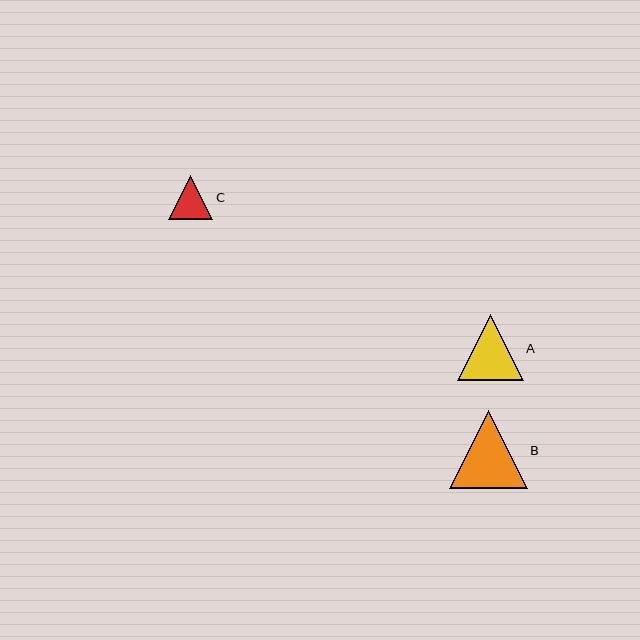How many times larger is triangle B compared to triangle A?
Triangle B is approximately 1.2 times the size of triangle A.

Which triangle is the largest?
Triangle B is the largest with a size of approximately 78 pixels.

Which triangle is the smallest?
Triangle C is the smallest with a size of approximately 45 pixels.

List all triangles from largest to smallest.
From largest to smallest: B, A, C.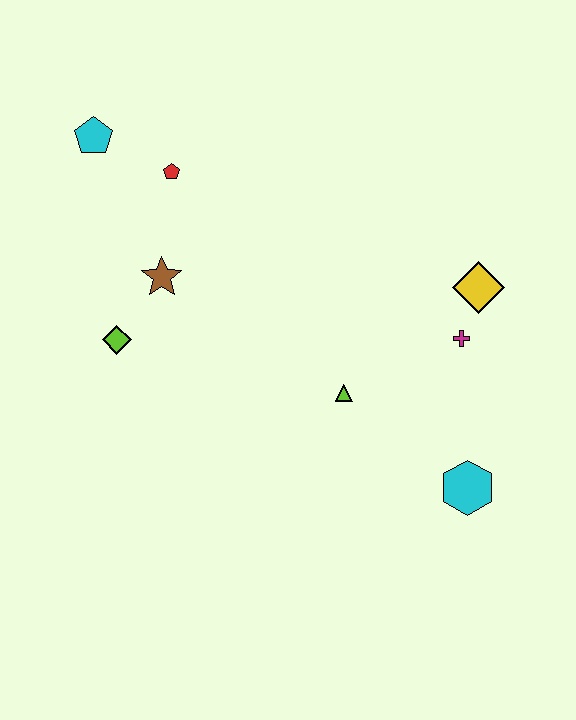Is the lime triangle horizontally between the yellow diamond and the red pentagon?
Yes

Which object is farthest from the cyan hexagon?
The cyan pentagon is farthest from the cyan hexagon.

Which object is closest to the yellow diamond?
The magenta cross is closest to the yellow diamond.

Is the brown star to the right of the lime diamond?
Yes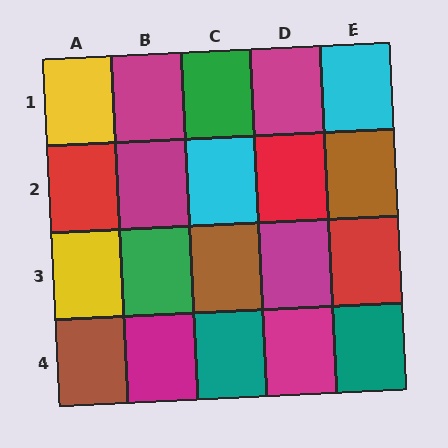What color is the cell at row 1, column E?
Cyan.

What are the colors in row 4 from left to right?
Brown, magenta, teal, magenta, teal.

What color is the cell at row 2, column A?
Red.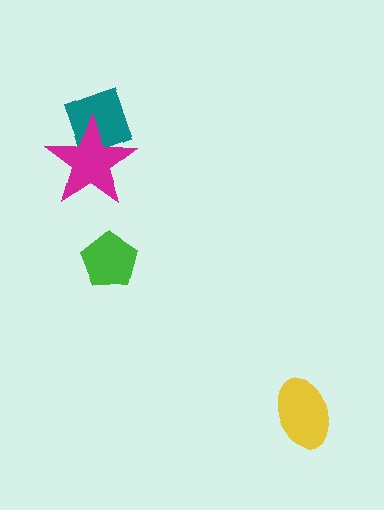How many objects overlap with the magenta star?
1 object overlaps with the magenta star.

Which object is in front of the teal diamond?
The magenta star is in front of the teal diamond.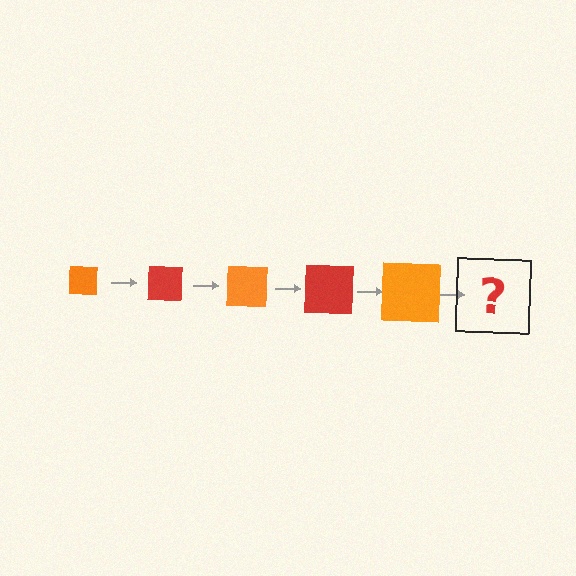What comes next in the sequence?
The next element should be a red square, larger than the previous one.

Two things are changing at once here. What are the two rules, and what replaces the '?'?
The two rules are that the square grows larger each step and the color cycles through orange and red. The '?' should be a red square, larger than the previous one.